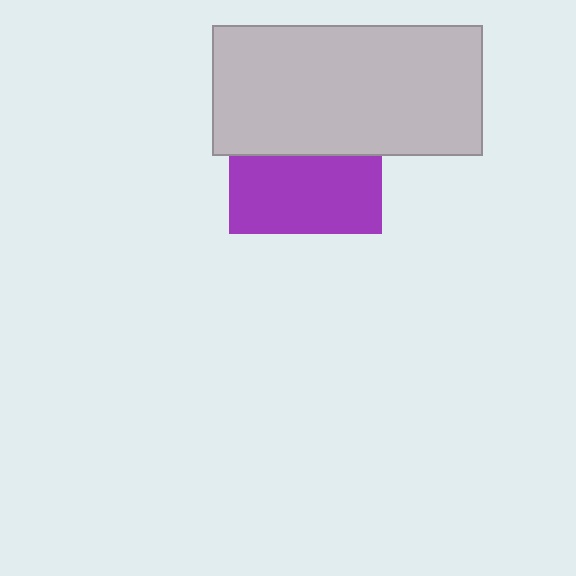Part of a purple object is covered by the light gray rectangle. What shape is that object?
It is a square.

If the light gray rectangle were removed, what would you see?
You would see the complete purple square.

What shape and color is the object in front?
The object in front is a light gray rectangle.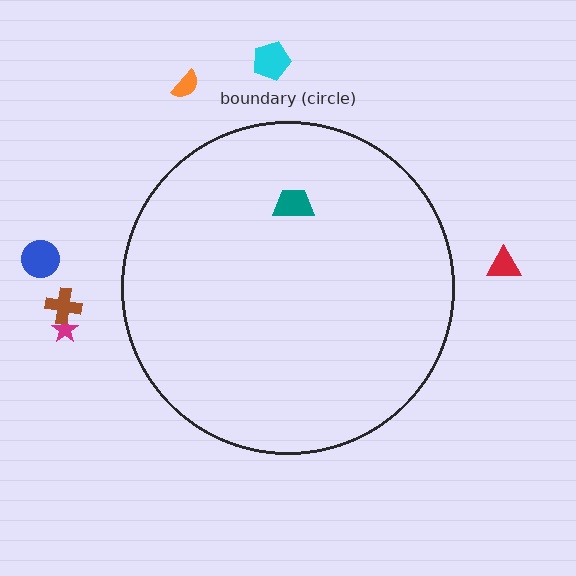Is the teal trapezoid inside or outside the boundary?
Inside.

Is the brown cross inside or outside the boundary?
Outside.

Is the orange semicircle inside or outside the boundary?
Outside.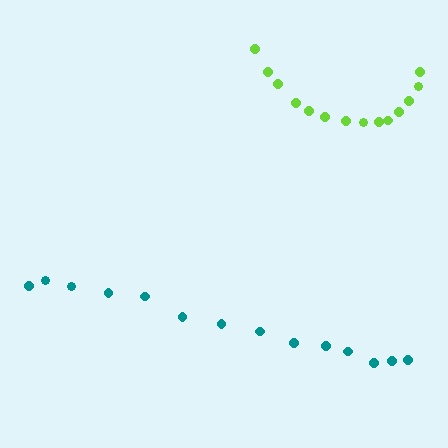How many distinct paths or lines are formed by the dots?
There are 2 distinct paths.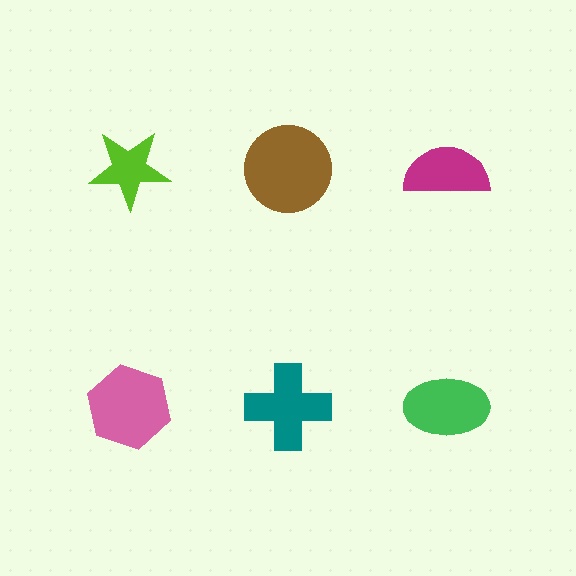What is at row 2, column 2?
A teal cross.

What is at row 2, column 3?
A green ellipse.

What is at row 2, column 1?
A pink hexagon.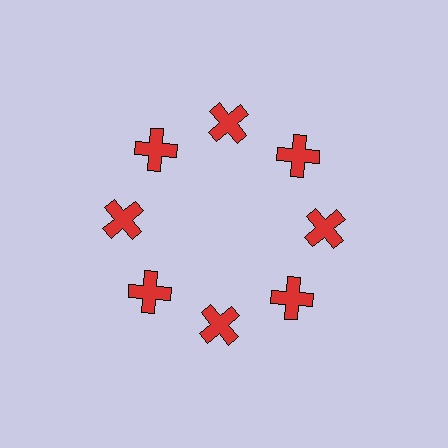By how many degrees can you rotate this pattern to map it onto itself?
The pattern maps onto itself every 45 degrees of rotation.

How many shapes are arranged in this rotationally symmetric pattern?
There are 8 shapes, arranged in 8 groups of 1.